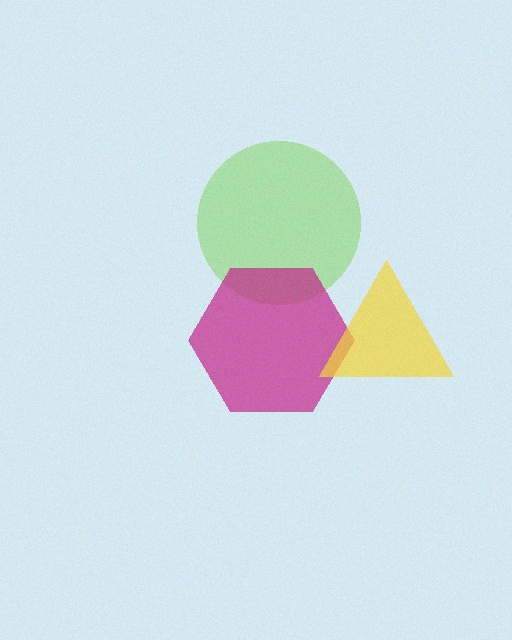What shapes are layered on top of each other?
The layered shapes are: a lime circle, a magenta hexagon, a yellow triangle.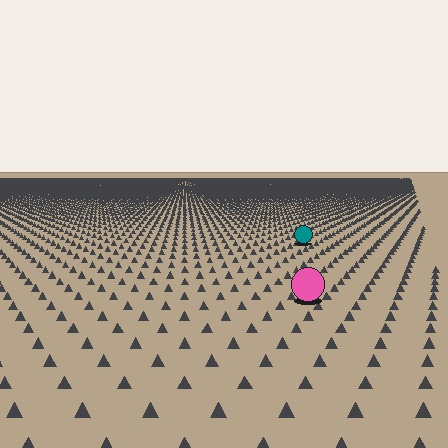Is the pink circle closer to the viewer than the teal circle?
Yes. The pink circle is closer — you can tell from the texture gradient: the ground texture is coarser near it.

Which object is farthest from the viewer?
The teal circle is farthest from the viewer. It appears smaller and the ground texture around it is denser.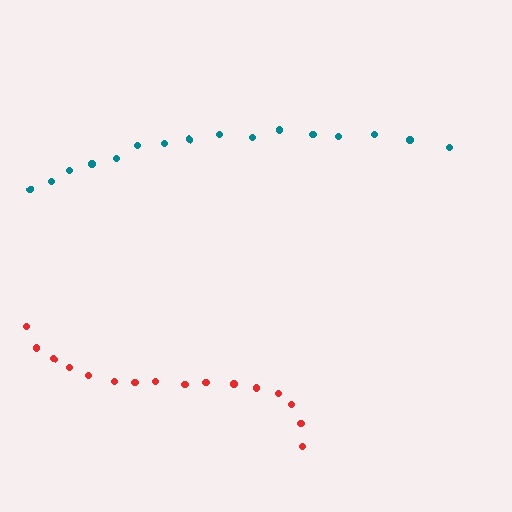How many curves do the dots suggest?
There are 2 distinct paths.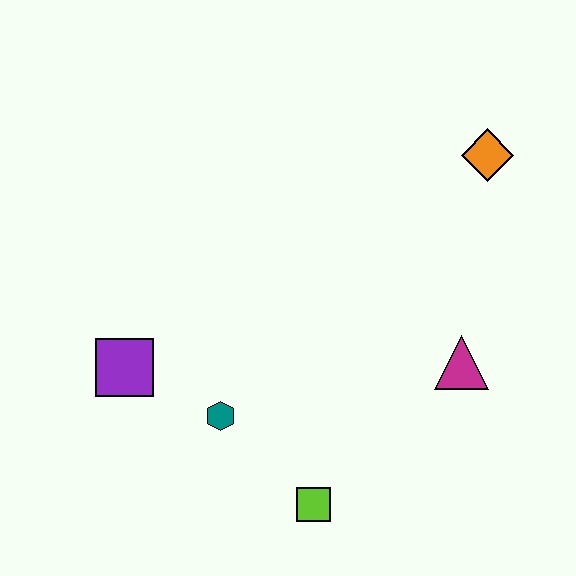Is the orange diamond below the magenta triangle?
No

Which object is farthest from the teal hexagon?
The orange diamond is farthest from the teal hexagon.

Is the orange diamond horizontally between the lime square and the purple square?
No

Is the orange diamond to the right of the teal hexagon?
Yes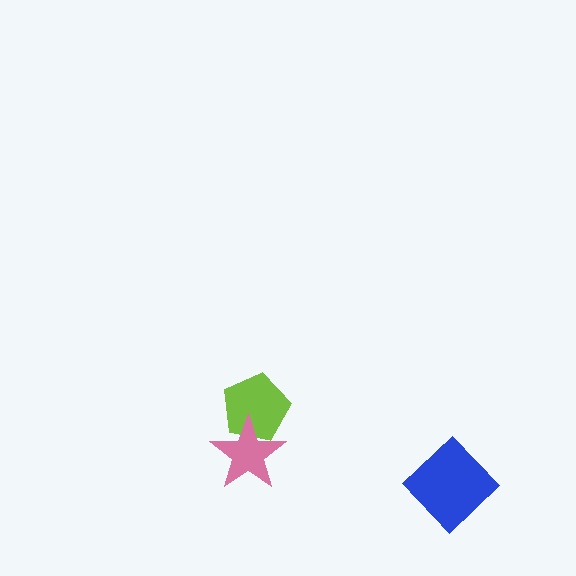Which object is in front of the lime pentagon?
The pink star is in front of the lime pentagon.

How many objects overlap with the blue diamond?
0 objects overlap with the blue diamond.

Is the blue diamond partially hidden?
No, no other shape covers it.